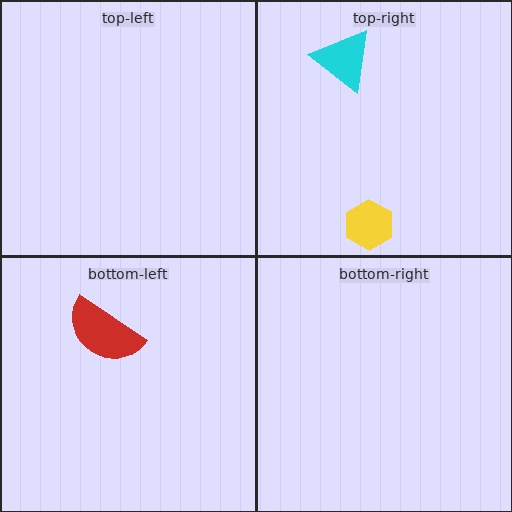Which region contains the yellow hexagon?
The top-right region.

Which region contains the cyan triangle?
The top-right region.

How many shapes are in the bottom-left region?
1.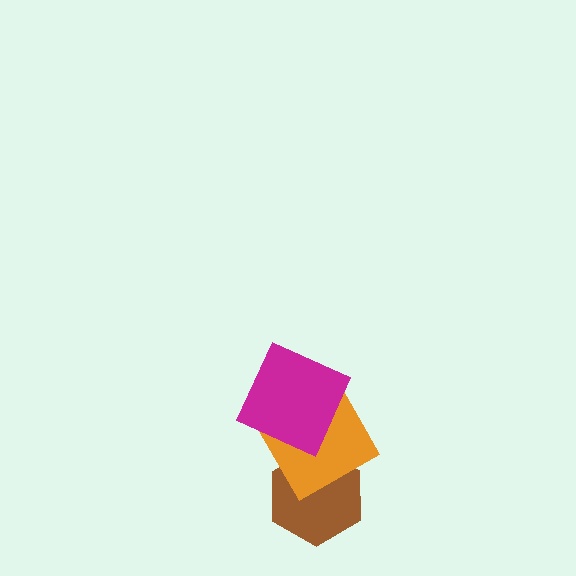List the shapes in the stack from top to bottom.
From top to bottom: the magenta square, the orange square, the brown hexagon.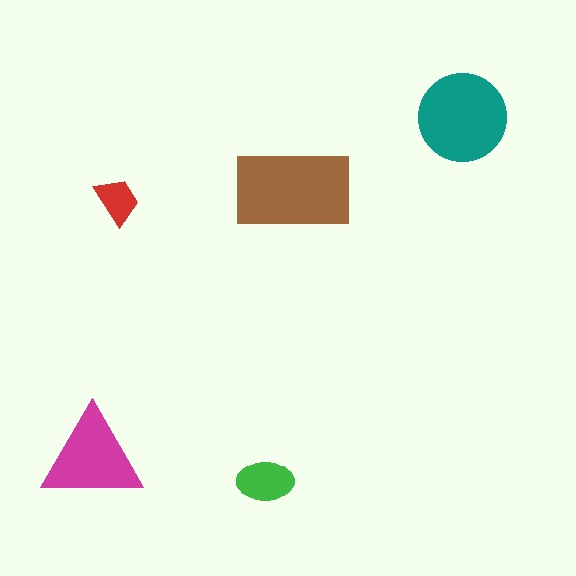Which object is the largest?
The brown rectangle.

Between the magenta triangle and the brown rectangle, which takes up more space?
The brown rectangle.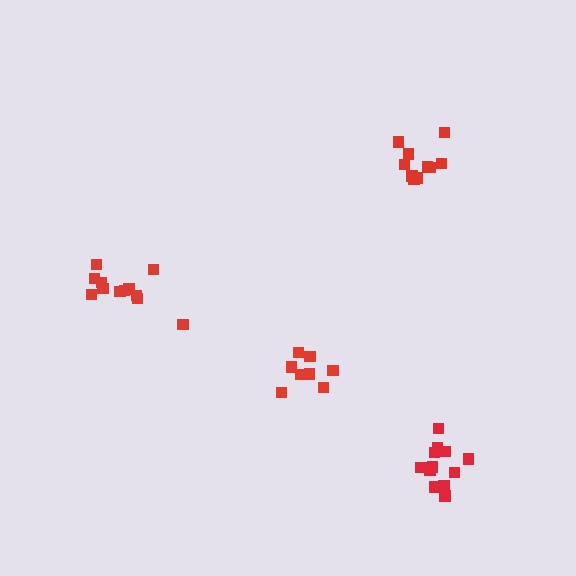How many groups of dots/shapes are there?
There are 4 groups.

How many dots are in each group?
Group 1: 10 dots, Group 2: 12 dots, Group 3: 8 dots, Group 4: 12 dots (42 total).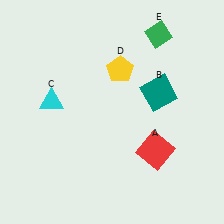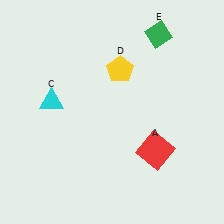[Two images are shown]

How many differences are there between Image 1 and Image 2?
There is 1 difference between the two images.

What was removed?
The teal square (B) was removed in Image 2.